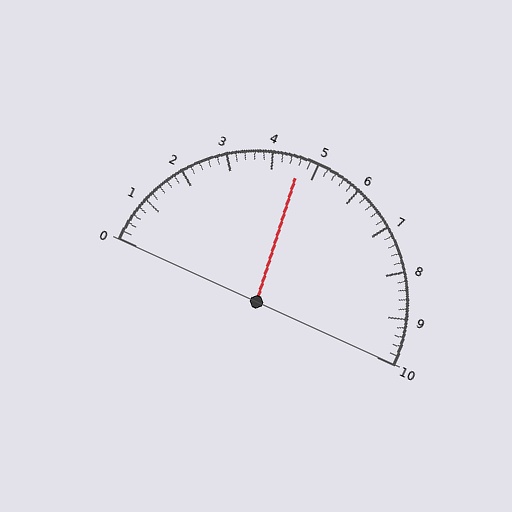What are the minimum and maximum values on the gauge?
The gauge ranges from 0 to 10.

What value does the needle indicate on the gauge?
The needle indicates approximately 4.6.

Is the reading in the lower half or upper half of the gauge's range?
The reading is in the lower half of the range (0 to 10).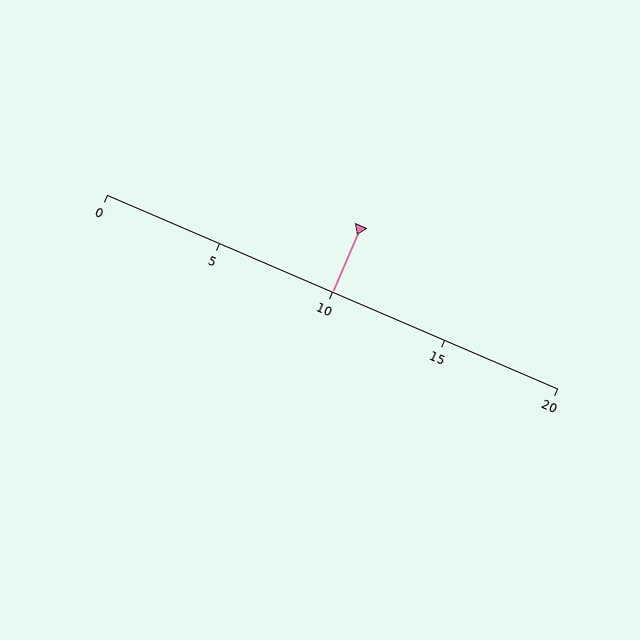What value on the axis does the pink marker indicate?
The marker indicates approximately 10.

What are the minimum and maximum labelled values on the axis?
The axis runs from 0 to 20.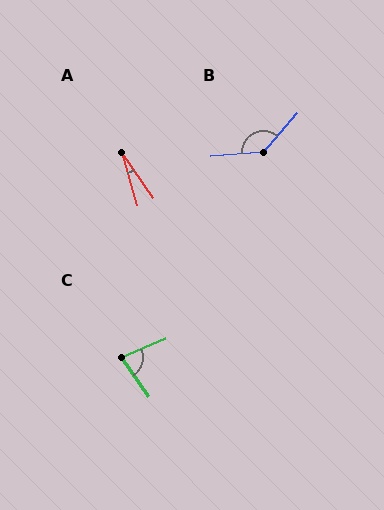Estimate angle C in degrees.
Approximately 78 degrees.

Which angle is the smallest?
A, at approximately 19 degrees.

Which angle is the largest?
B, at approximately 135 degrees.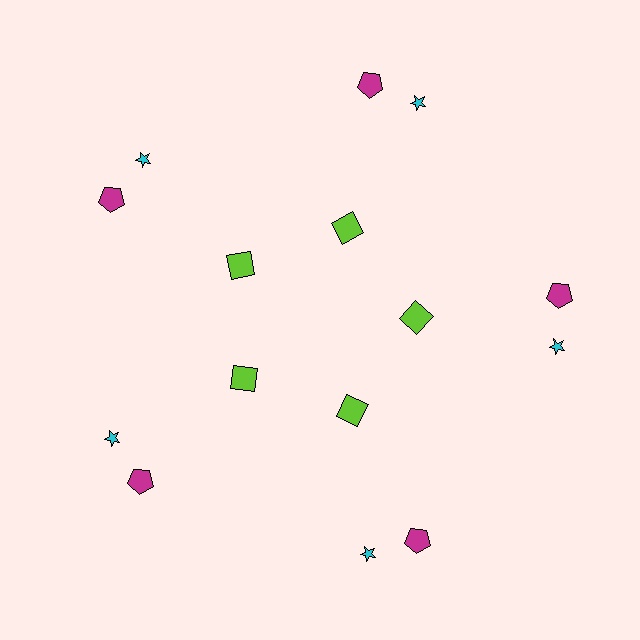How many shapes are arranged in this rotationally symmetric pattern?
There are 15 shapes, arranged in 5 groups of 3.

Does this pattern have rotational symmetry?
Yes, this pattern has 5-fold rotational symmetry. It looks the same after rotating 72 degrees around the center.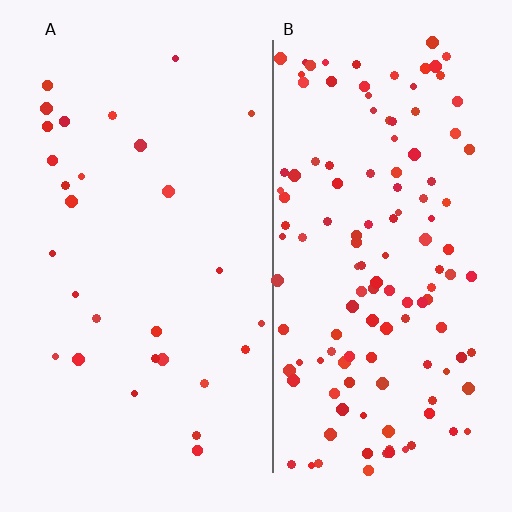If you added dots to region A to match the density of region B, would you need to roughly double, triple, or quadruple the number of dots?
Approximately quadruple.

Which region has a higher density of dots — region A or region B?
B (the right).